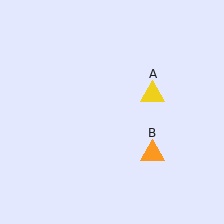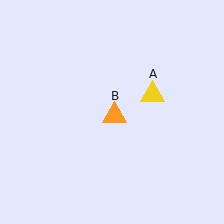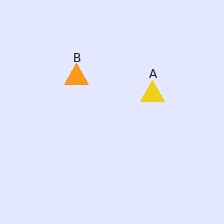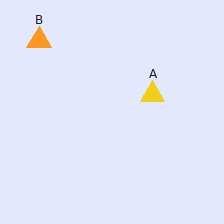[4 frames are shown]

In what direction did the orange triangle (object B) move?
The orange triangle (object B) moved up and to the left.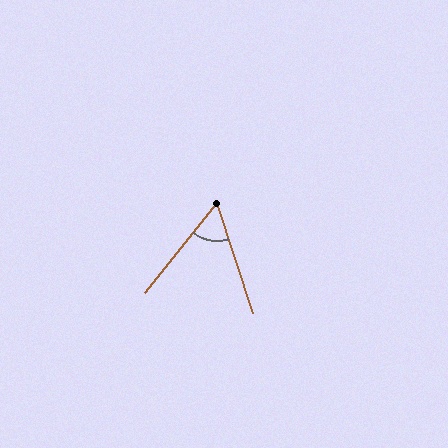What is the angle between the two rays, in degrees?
Approximately 56 degrees.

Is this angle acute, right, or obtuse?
It is acute.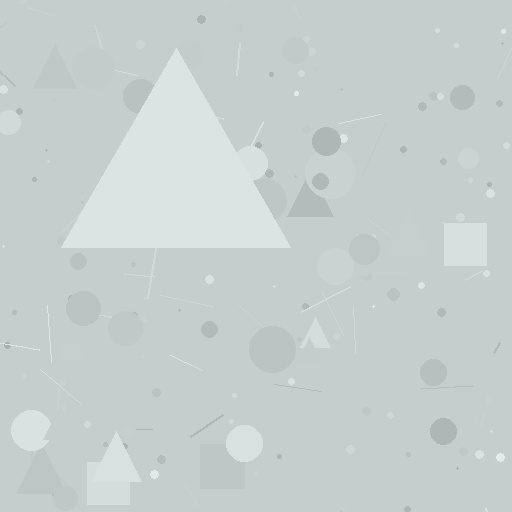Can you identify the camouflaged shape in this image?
The camouflaged shape is a triangle.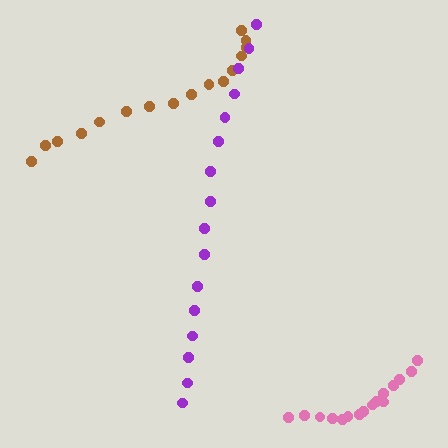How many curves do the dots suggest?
There are 3 distinct paths.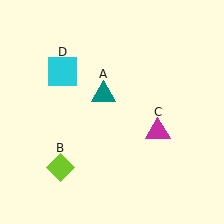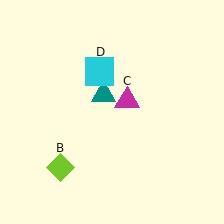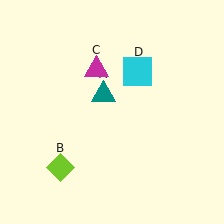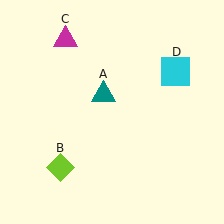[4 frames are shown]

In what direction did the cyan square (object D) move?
The cyan square (object D) moved right.